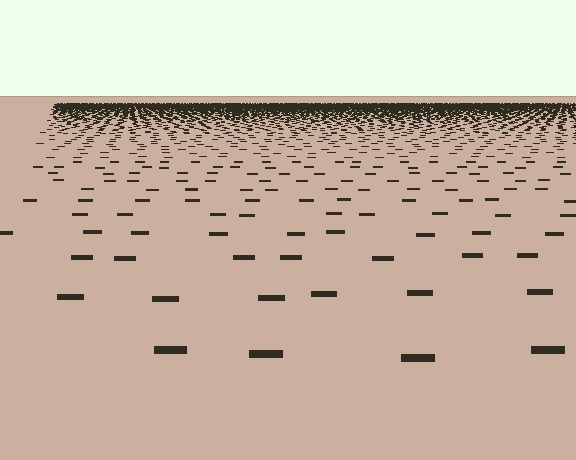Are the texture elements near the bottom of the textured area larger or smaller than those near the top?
Larger. Near the bottom, elements are closer to the viewer and appear at a bigger on-screen size.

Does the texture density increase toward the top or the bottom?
Density increases toward the top.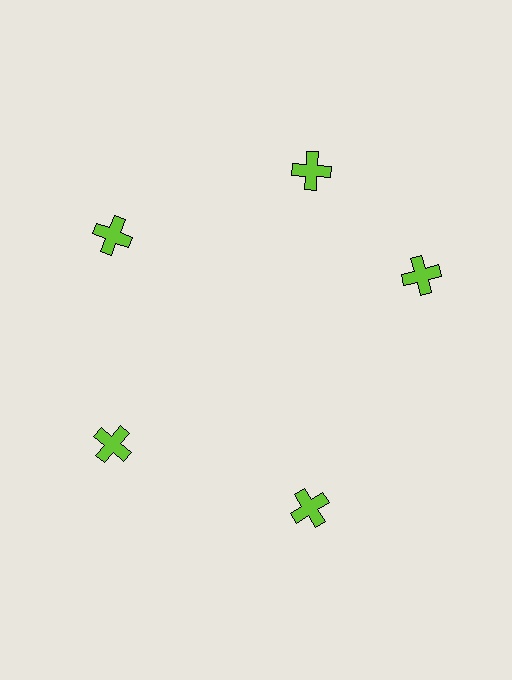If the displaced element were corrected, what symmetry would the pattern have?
It would have 5-fold rotational symmetry — the pattern would map onto itself every 72 degrees.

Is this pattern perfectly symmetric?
No. The 5 lime crosses are arranged in a ring, but one element near the 3 o'clock position is rotated out of alignment along the ring, breaking the 5-fold rotational symmetry.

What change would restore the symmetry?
The symmetry would be restored by rotating it back into even spacing with its neighbors so that all 5 crosses sit at equal angles and equal distance from the center.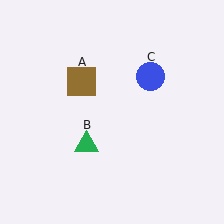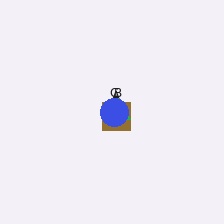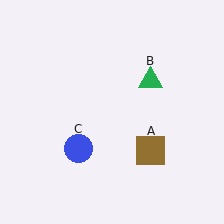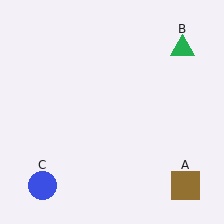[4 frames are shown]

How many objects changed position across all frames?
3 objects changed position: brown square (object A), green triangle (object B), blue circle (object C).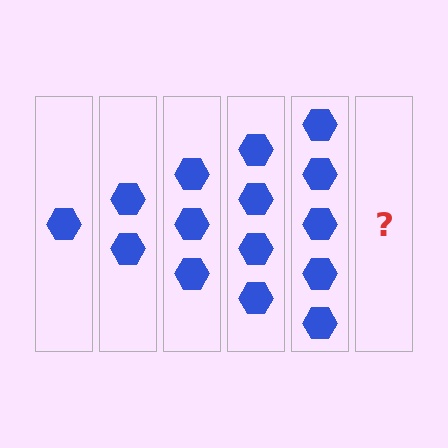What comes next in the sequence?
The next element should be 6 hexagons.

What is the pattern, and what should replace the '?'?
The pattern is that each step adds one more hexagon. The '?' should be 6 hexagons.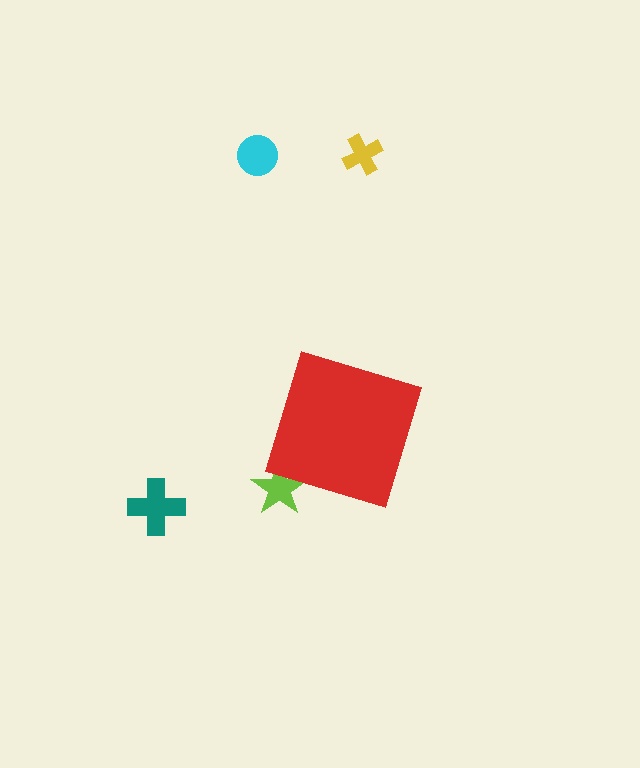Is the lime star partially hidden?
Yes, the lime star is partially hidden behind the red diamond.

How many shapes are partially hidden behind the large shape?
1 shape is partially hidden.